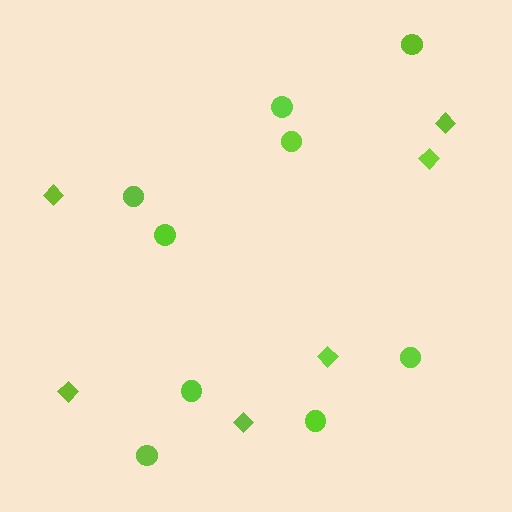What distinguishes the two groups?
There are 2 groups: one group of diamonds (6) and one group of circles (9).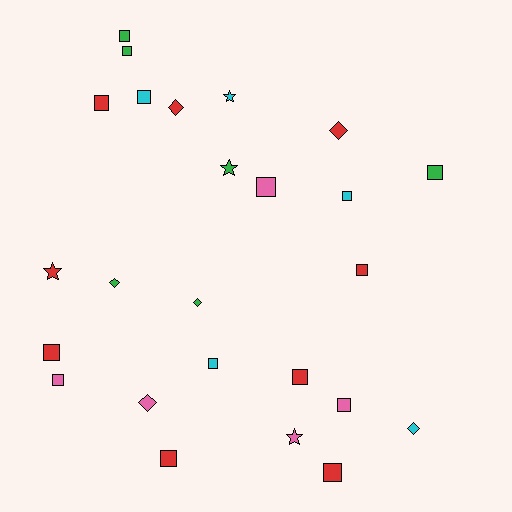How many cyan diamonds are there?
There is 1 cyan diamond.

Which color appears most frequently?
Red, with 9 objects.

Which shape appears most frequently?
Square, with 15 objects.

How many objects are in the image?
There are 25 objects.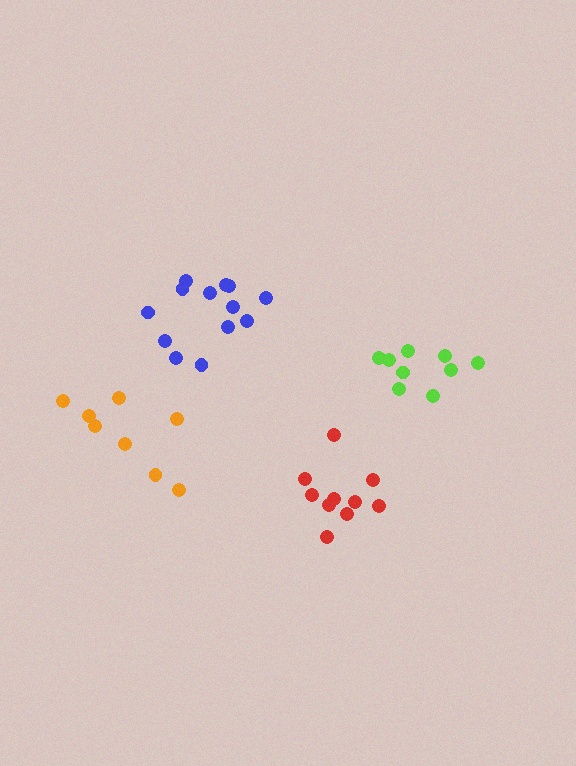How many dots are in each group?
Group 1: 13 dots, Group 2: 8 dots, Group 3: 9 dots, Group 4: 10 dots (40 total).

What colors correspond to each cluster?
The clusters are colored: blue, orange, lime, red.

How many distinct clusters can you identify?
There are 4 distinct clusters.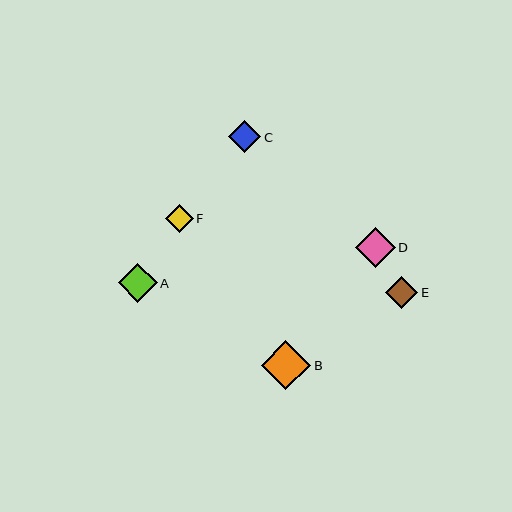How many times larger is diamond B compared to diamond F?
Diamond B is approximately 1.8 times the size of diamond F.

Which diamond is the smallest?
Diamond F is the smallest with a size of approximately 28 pixels.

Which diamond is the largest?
Diamond B is the largest with a size of approximately 49 pixels.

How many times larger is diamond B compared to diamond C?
Diamond B is approximately 1.5 times the size of diamond C.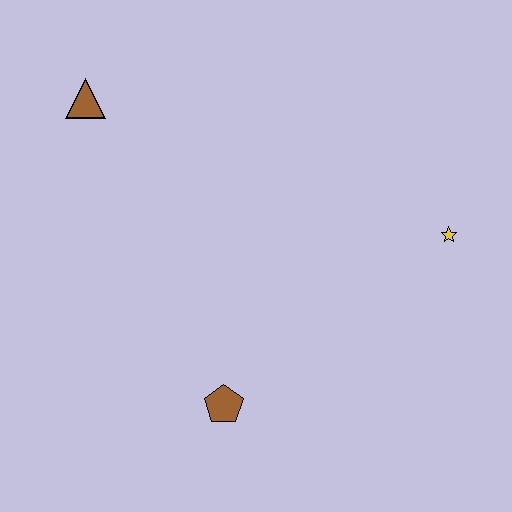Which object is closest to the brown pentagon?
The yellow star is closest to the brown pentagon.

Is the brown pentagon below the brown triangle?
Yes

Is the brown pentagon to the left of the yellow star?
Yes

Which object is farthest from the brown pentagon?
The brown triangle is farthest from the brown pentagon.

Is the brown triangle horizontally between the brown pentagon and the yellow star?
No